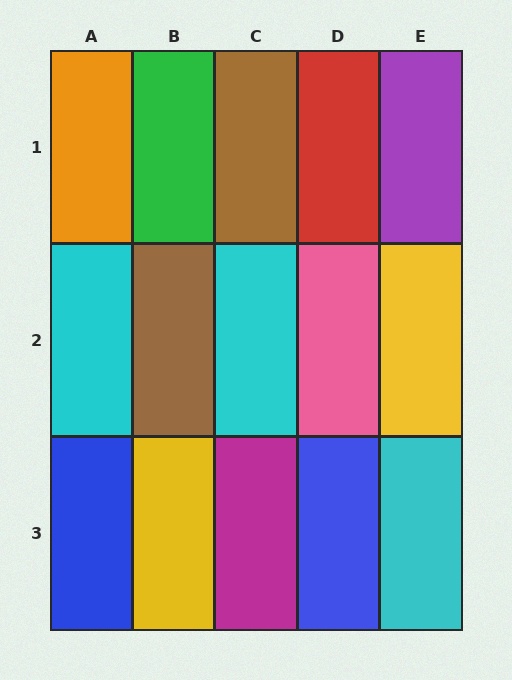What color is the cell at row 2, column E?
Yellow.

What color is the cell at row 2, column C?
Cyan.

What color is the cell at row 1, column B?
Green.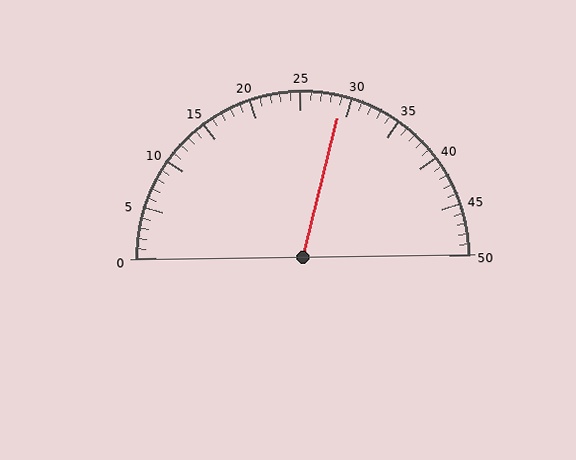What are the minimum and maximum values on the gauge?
The gauge ranges from 0 to 50.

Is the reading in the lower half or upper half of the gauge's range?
The reading is in the upper half of the range (0 to 50).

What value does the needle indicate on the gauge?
The needle indicates approximately 29.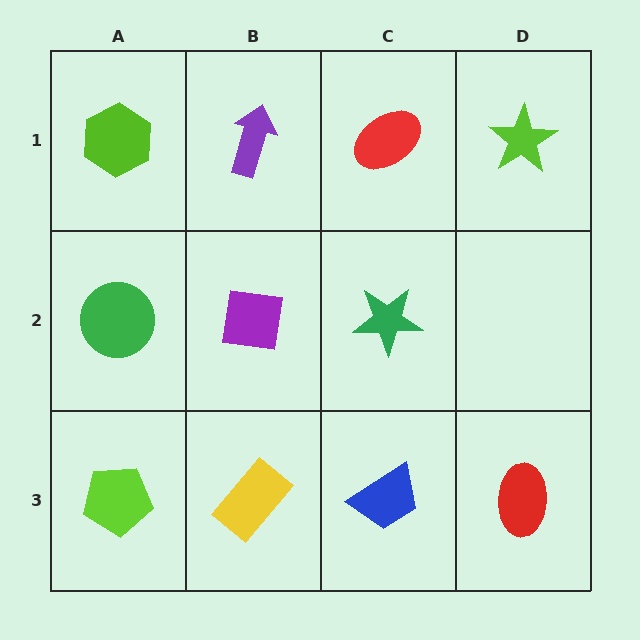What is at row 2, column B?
A purple square.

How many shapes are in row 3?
4 shapes.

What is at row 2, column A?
A green circle.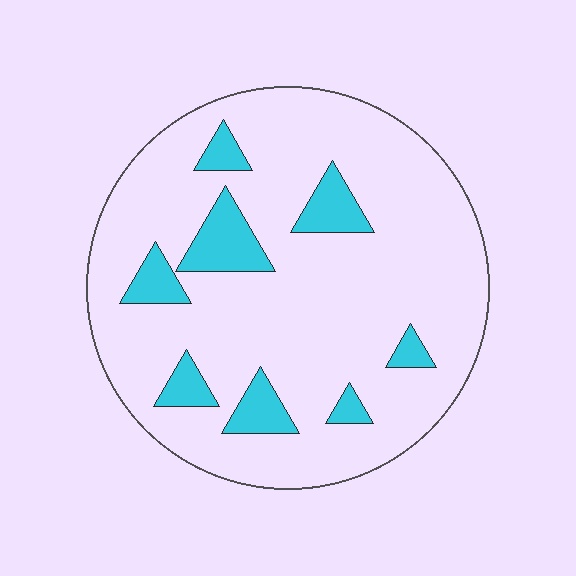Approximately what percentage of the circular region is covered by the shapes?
Approximately 15%.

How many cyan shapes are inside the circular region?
8.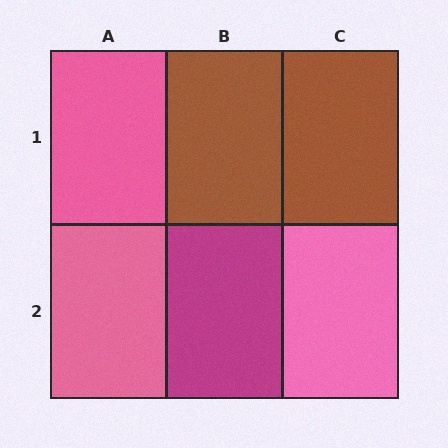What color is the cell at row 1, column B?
Brown.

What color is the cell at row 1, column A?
Pink.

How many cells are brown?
2 cells are brown.